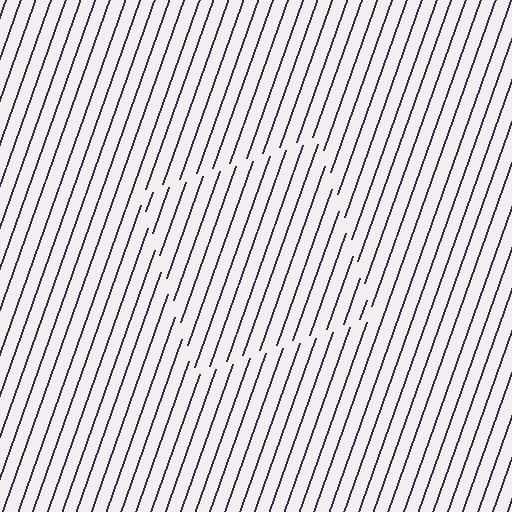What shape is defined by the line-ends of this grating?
An illusory square. The interior of the shape contains the same grating, shifted by half a period — the contour is defined by the phase discontinuity where line-ends from the inner and outer gratings abut.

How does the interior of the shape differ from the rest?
The interior of the shape contains the same grating, shifted by half a period — the contour is defined by the phase discontinuity where line-ends from the inner and outer gratings abut.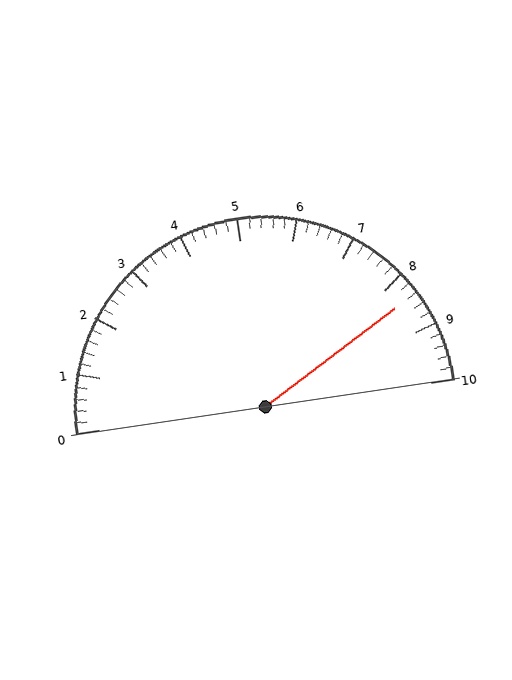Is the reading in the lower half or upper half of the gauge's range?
The reading is in the upper half of the range (0 to 10).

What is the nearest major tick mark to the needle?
The nearest major tick mark is 8.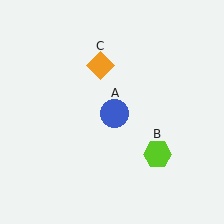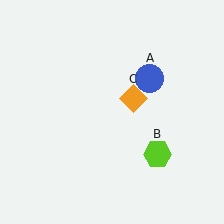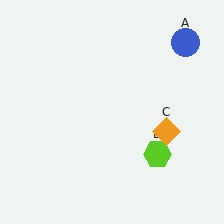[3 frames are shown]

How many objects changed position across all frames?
2 objects changed position: blue circle (object A), orange diamond (object C).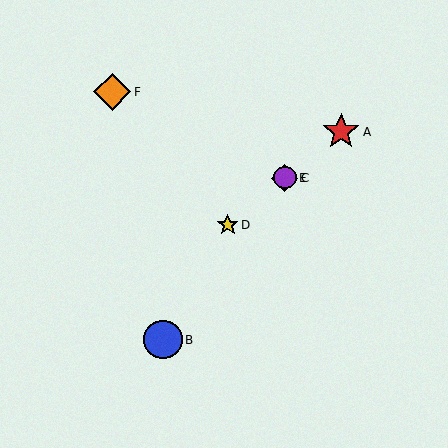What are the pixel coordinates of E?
Object E is at (285, 178).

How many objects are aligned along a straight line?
4 objects (A, C, D, E) are aligned along a straight line.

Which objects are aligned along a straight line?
Objects A, C, D, E are aligned along a straight line.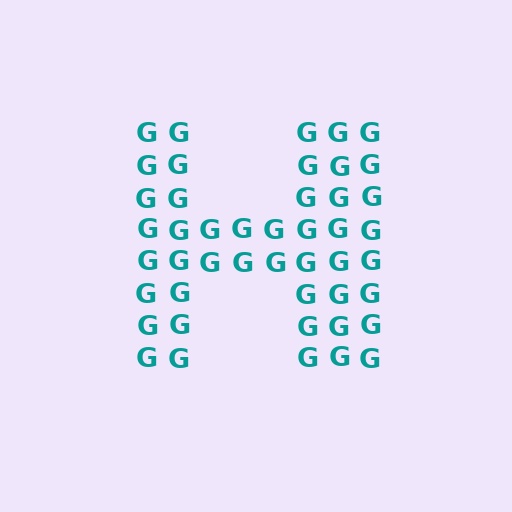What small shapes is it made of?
It is made of small letter G's.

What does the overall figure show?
The overall figure shows the letter H.